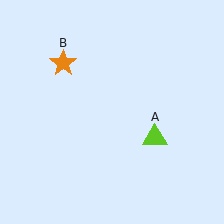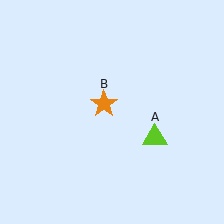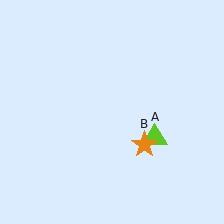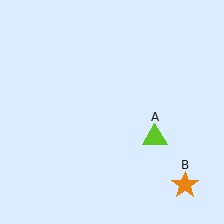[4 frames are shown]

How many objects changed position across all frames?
1 object changed position: orange star (object B).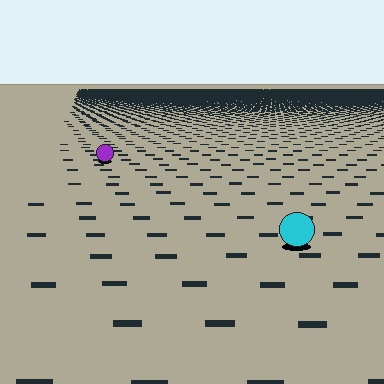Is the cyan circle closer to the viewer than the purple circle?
Yes. The cyan circle is closer — you can tell from the texture gradient: the ground texture is coarser near it.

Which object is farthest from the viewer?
The purple circle is farthest from the viewer. It appears smaller and the ground texture around it is denser.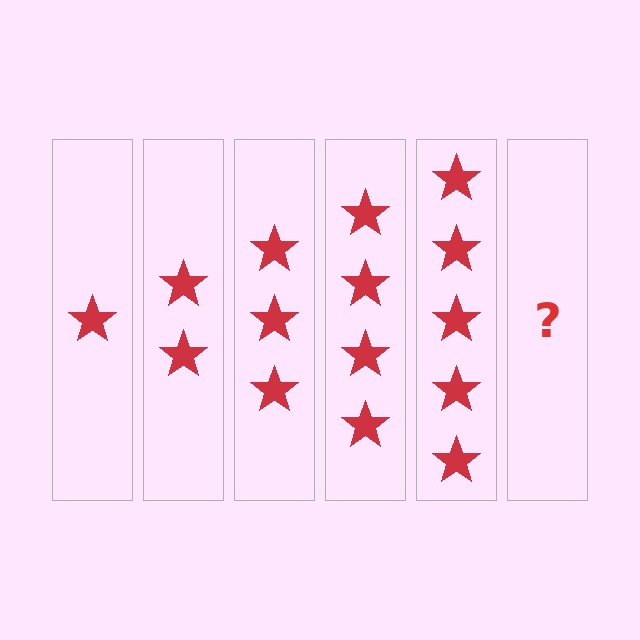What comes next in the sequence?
The next element should be 6 stars.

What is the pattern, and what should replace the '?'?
The pattern is that each step adds one more star. The '?' should be 6 stars.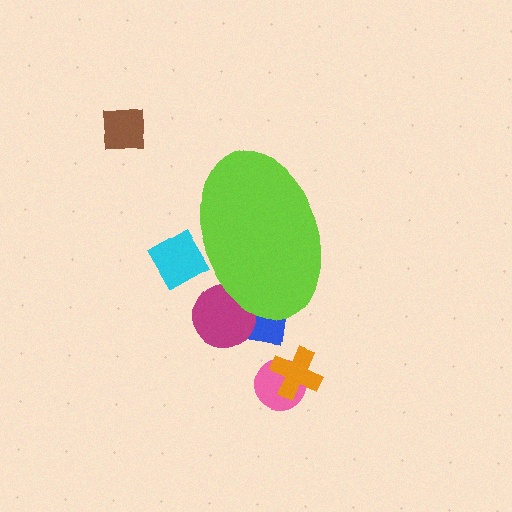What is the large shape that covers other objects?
A lime ellipse.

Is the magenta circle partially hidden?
Yes, the magenta circle is partially hidden behind the lime ellipse.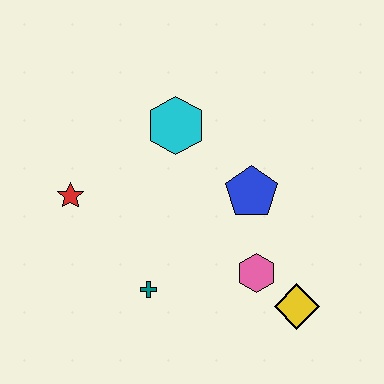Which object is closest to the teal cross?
The pink hexagon is closest to the teal cross.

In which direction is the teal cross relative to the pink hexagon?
The teal cross is to the left of the pink hexagon.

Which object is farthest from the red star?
The yellow diamond is farthest from the red star.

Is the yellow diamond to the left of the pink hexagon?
No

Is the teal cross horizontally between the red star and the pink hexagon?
Yes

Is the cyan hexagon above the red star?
Yes